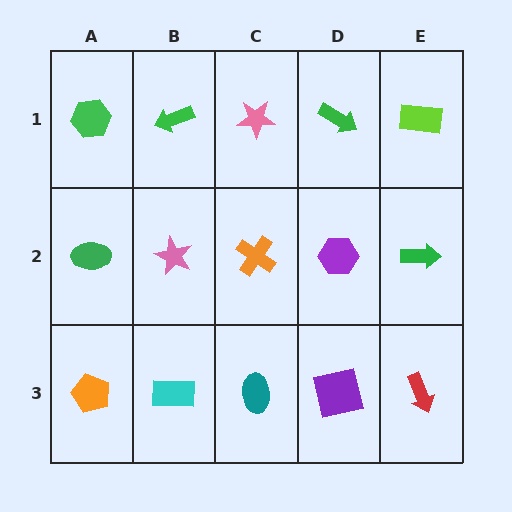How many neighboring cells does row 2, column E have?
3.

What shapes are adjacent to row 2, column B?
A green arrow (row 1, column B), a cyan rectangle (row 3, column B), a green ellipse (row 2, column A), an orange cross (row 2, column C).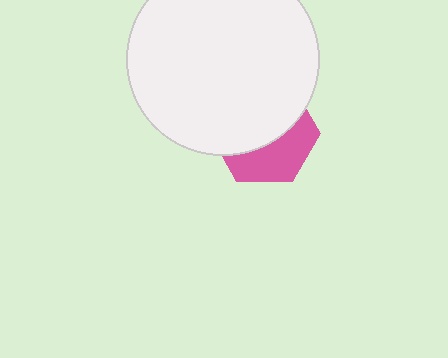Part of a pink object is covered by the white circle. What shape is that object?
It is a hexagon.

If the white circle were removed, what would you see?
You would see the complete pink hexagon.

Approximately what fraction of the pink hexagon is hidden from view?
Roughly 59% of the pink hexagon is hidden behind the white circle.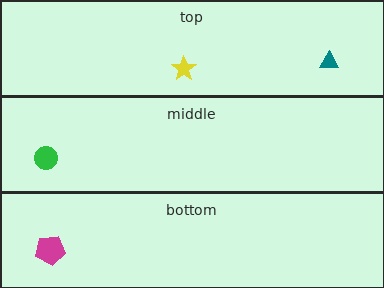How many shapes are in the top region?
2.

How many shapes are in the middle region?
1.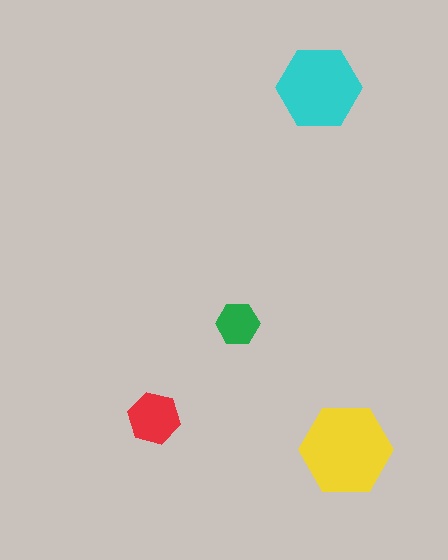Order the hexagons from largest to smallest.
the yellow one, the cyan one, the red one, the green one.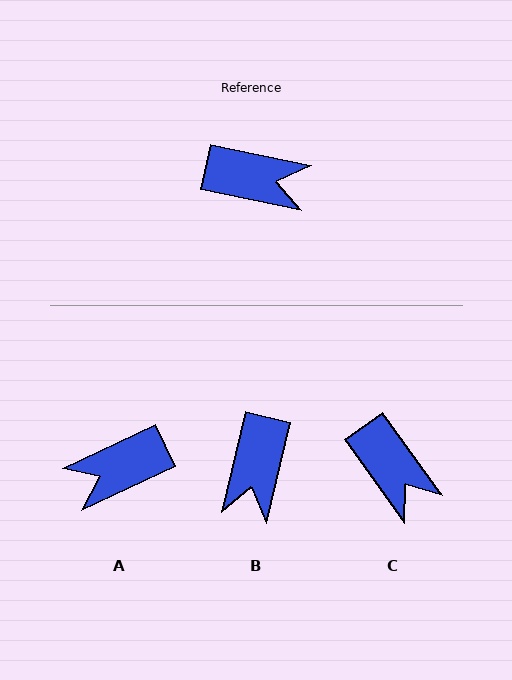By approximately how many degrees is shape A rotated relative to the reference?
Approximately 143 degrees clockwise.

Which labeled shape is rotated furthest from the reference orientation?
A, about 143 degrees away.